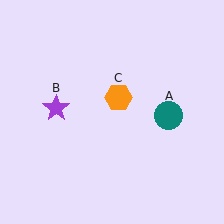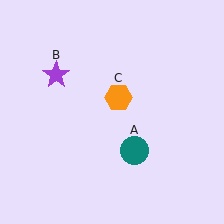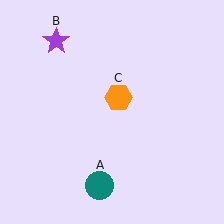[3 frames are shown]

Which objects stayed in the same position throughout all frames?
Orange hexagon (object C) remained stationary.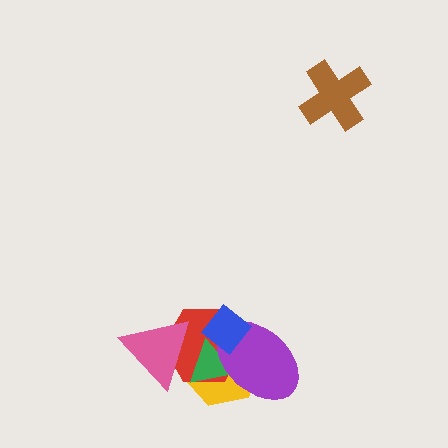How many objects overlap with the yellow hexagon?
5 objects overlap with the yellow hexagon.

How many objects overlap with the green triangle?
5 objects overlap with the green triangle.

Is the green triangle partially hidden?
Yes, it is partially covered by another shape.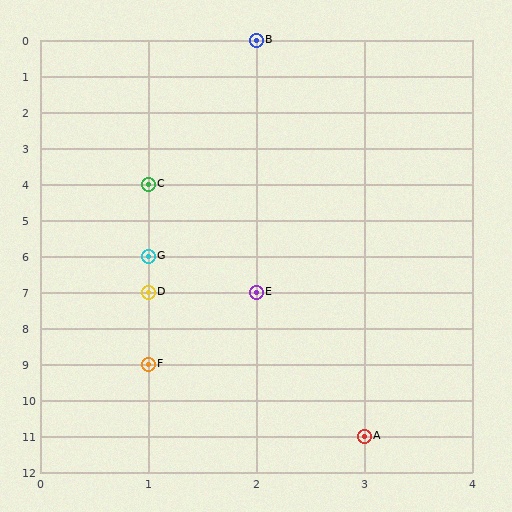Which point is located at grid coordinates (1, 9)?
Point F is at (1, 9).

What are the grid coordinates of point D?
Point D is at grid coordinates (1, 7).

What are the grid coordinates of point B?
Point B is at grid coordinates (2, 0).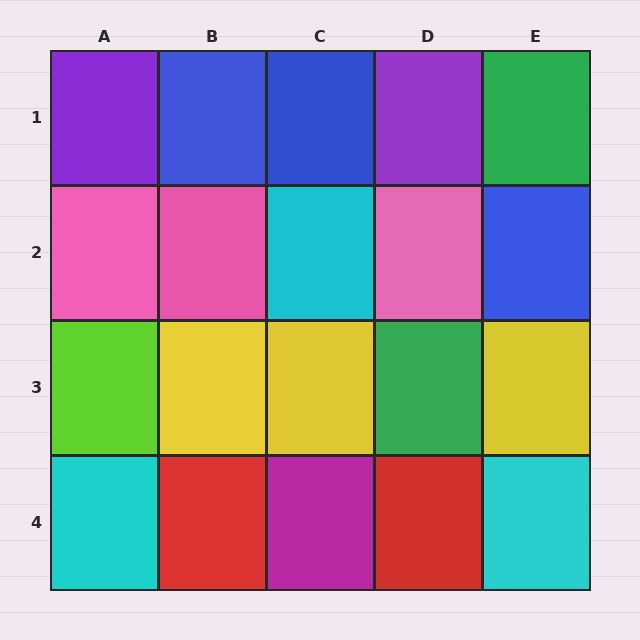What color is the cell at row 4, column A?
Cyan.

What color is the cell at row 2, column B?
Pink.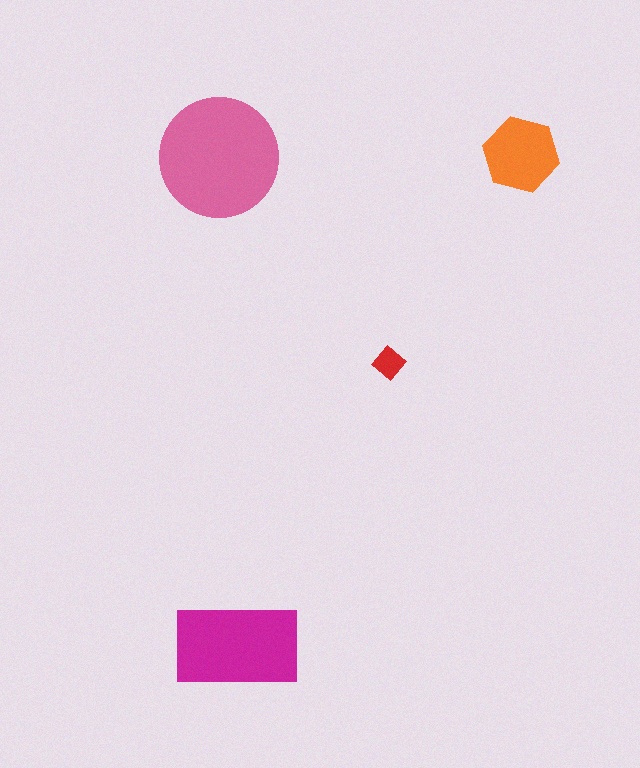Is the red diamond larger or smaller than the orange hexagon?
Smaller.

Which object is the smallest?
The red diamond.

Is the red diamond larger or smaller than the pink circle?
Smaller.